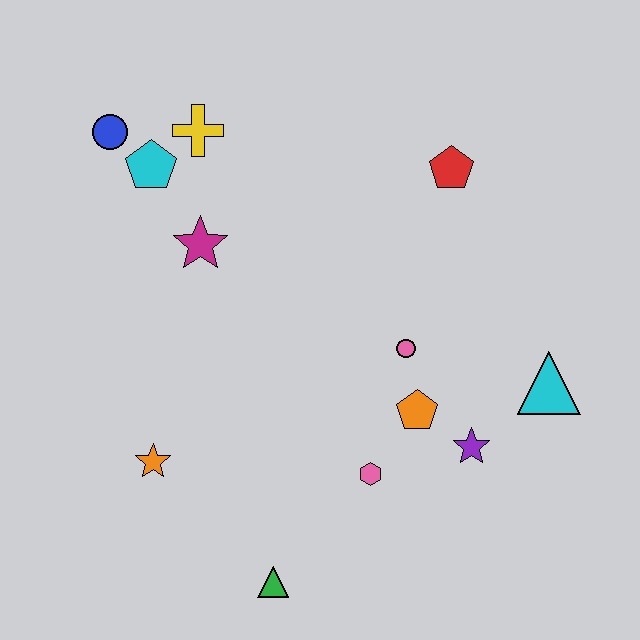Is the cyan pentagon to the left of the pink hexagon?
Yes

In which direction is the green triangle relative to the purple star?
The green triangle is to the left of the purple star.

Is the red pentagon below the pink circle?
No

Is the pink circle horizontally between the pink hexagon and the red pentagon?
Yes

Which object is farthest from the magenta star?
The cyan triangle is farthest from the magenta star.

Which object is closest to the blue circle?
The cyan pentagon is closest to the blue circle.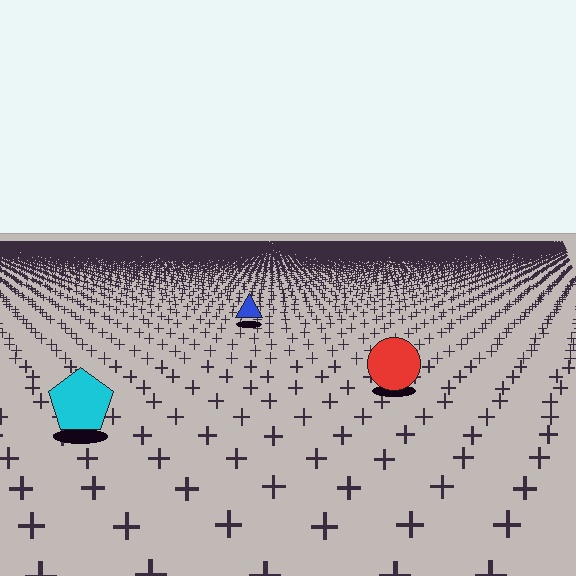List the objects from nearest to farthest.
From nearest to farthest: the cyan pentagon, the red circle, the blue triangle.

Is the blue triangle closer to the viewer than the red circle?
No. The red circle is closer — you can tell from the texture gradient: the ground texture is coarser near it.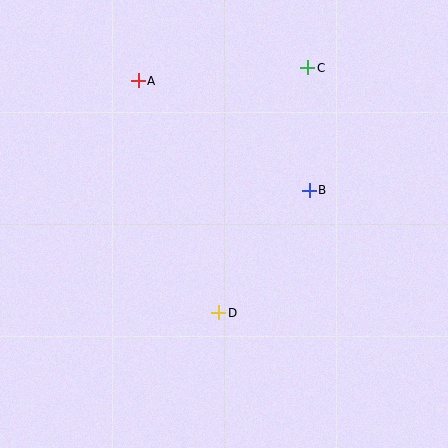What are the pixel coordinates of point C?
Point C is at (308, 68).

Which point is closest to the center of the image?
Point D at (219, 313) is closest to the center.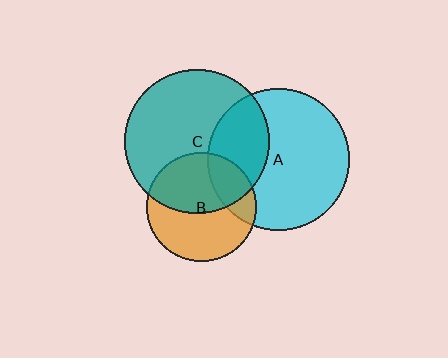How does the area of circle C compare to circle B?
Approximately 1.8 times.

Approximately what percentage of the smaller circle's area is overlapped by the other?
Approximately 50%.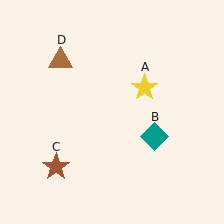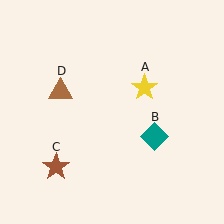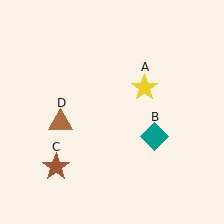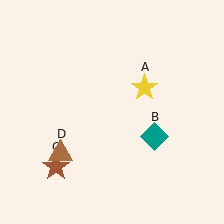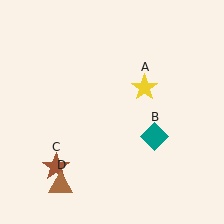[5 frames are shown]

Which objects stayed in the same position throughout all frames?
Yellow star (object A) and teal diamond (object B) and brown star (object C) remained stationary.